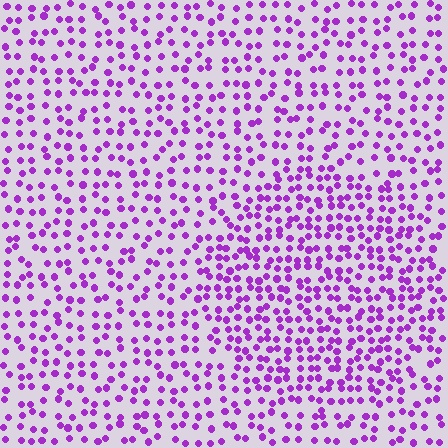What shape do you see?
I see a circle.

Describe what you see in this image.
The image contains small purple elements arranged at two different densities. A circle-shaped region is visible where the elements are more densely packed than the surrounding area.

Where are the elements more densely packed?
The elements are more densely packed inside the circle boundary.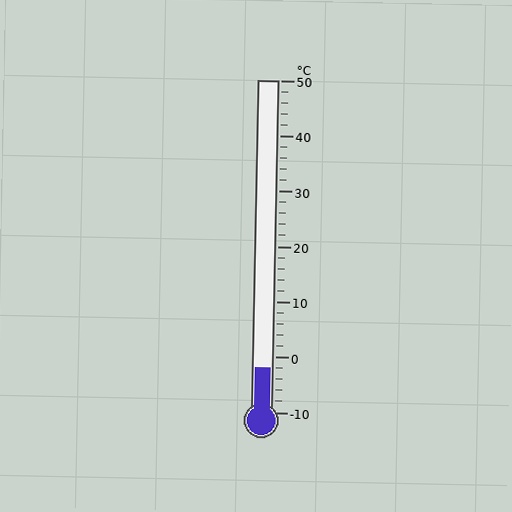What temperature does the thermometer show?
The thermometer shows approximately -2°C.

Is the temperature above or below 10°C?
The temperature is below 10°C.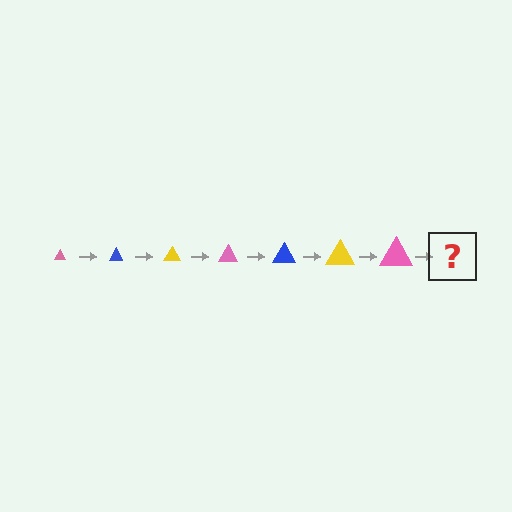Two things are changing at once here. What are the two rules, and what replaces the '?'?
The two rules are that the triangle grows larger each step and the color cycles through pink, blue, and yellow. The '?' should be a blue triangle, larger than the previous one.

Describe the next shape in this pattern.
It should be a blue triangle, larger than the previous one.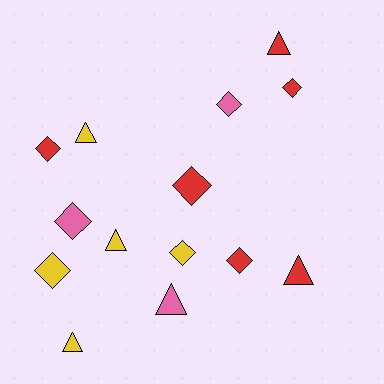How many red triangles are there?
There are 2 red triangles.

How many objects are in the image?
There are 14 objects.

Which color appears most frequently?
Red, with 6 objects.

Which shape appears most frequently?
Diamond, with 8 objects.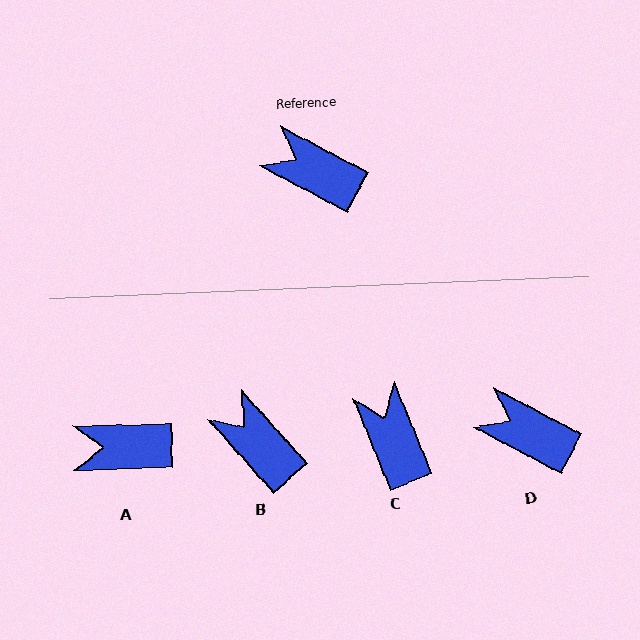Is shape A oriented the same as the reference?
No, it is off by about 29 degrees.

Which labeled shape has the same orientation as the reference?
D.